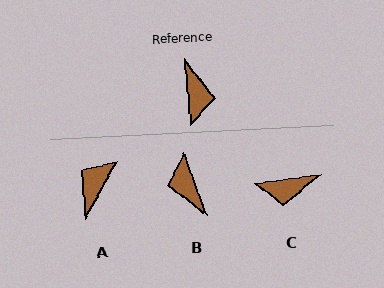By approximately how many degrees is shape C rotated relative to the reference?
Approximately 87 degrees clockwise.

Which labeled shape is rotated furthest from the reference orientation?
B, about 165 degrees away.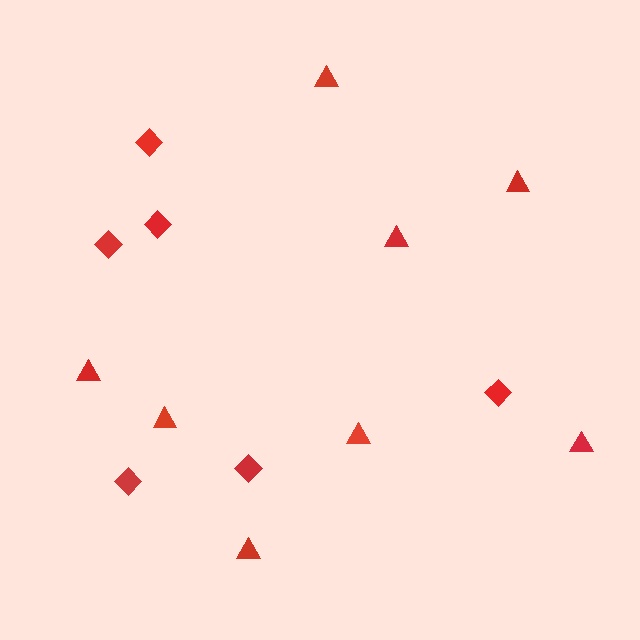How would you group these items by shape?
There are 2 groups: one group of diamonds (6) and one group of triangles (8).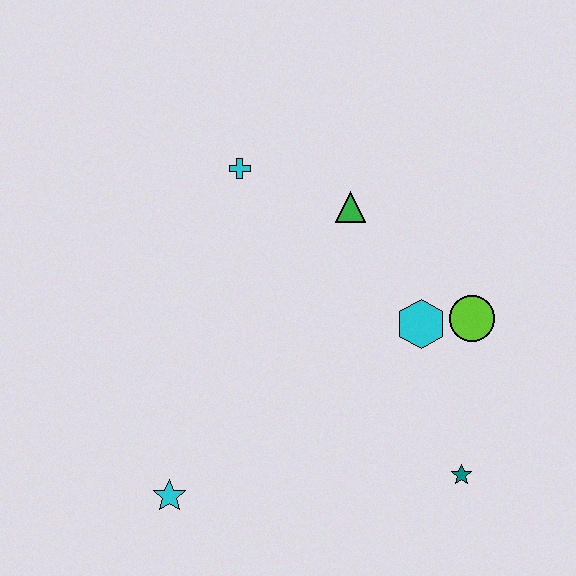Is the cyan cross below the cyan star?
No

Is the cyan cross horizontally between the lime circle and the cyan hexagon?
No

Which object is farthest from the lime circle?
The cyan star is farthest from the lime circle.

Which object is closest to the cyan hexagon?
The lime circle is closest to the cyan hexagon.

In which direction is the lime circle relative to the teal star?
The lime circle is above the teal star.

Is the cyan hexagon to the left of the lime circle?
Yes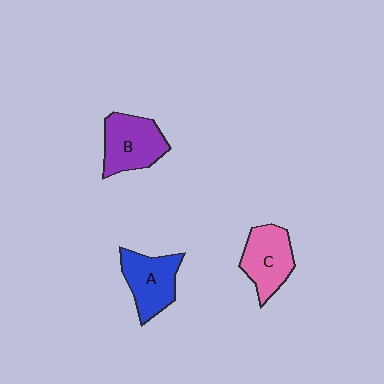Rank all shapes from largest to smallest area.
From largest to smallest: B (purple), C (pink), A (blue).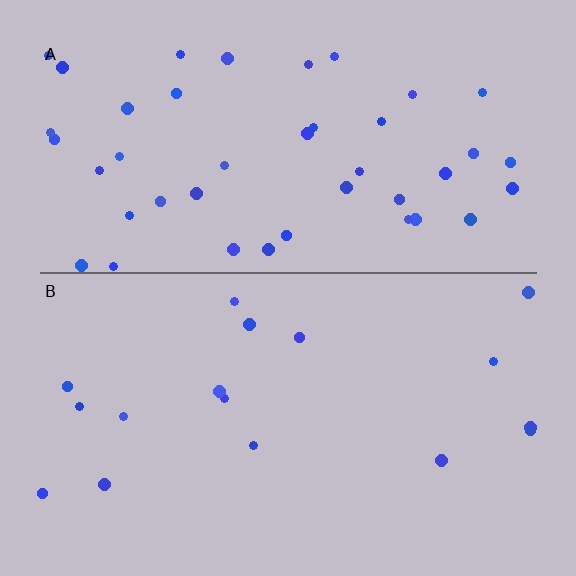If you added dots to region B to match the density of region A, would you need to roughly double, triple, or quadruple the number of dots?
Approximately triple.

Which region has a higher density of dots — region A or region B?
A (the top).